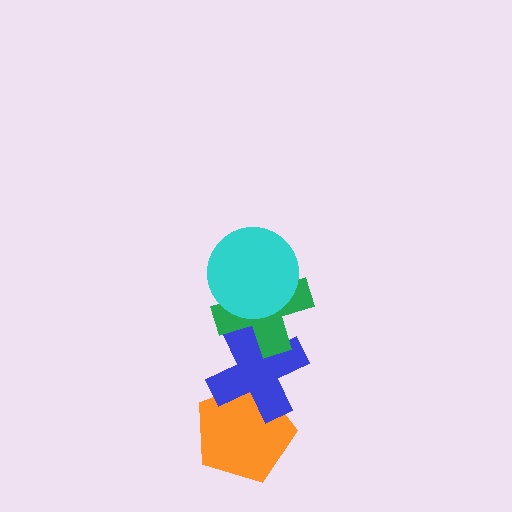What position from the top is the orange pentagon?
The orange pentagon is 4th from the top.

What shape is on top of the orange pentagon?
The blue cross is on top of the orange pentagon.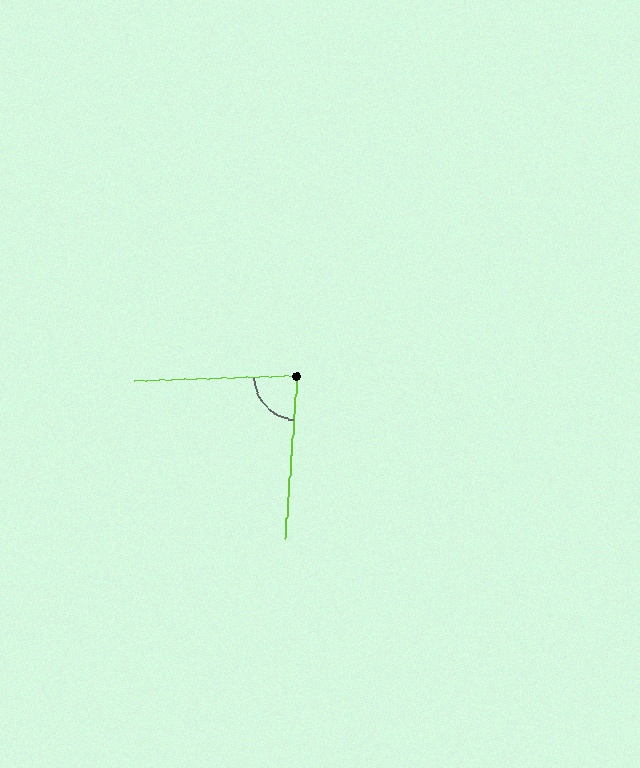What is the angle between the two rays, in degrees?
Approximately 84 degrees.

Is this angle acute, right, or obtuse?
It is acute.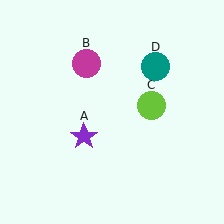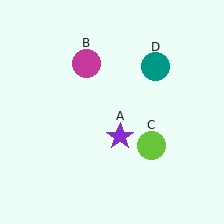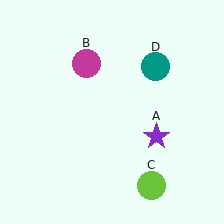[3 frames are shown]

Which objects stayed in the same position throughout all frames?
Magenta circle (object B) and teal circle (object D) remained stationary.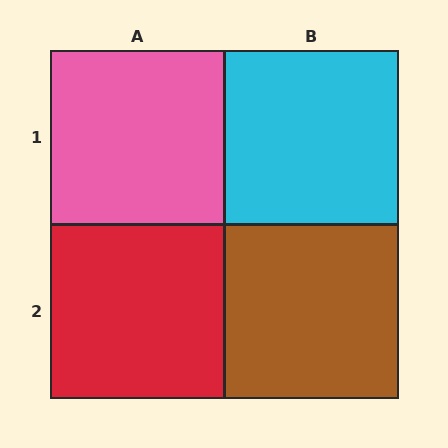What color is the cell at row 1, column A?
Pink.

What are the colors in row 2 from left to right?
Red, brown.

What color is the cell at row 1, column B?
Cyan.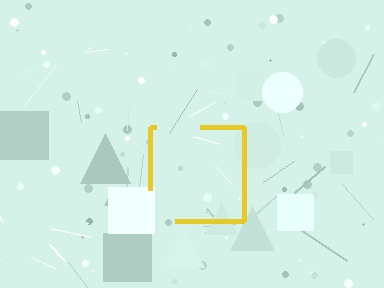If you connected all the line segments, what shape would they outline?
They would outline a square.